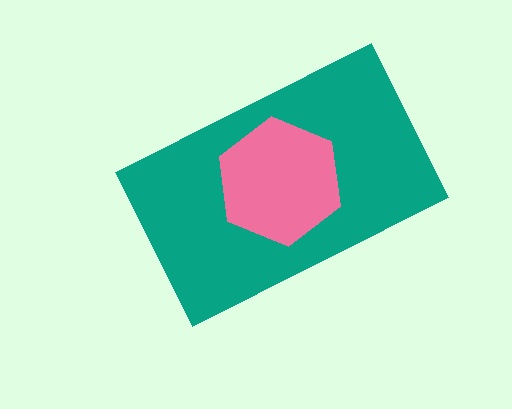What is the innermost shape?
The pink hexagon.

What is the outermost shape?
The teal rectangle.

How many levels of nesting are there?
2.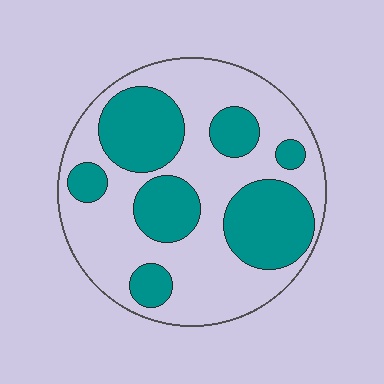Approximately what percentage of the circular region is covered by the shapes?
Approximately 40%.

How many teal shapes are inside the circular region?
7.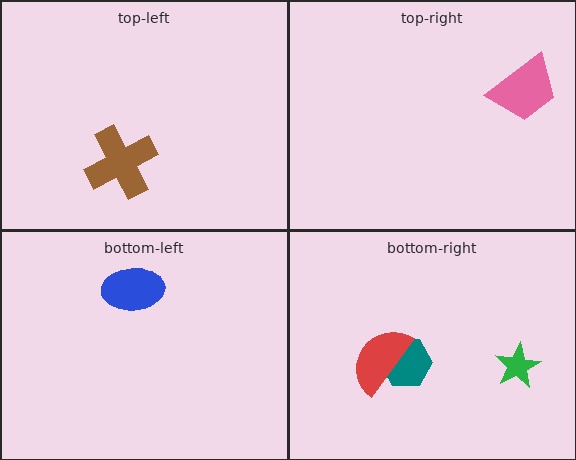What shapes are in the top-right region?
The pink trapezoid.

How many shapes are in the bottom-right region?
3.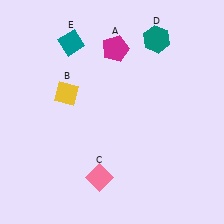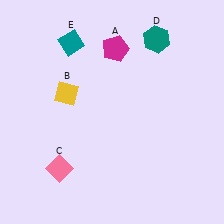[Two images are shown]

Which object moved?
The pink diamond (C) moved left.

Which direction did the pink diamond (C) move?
The pink diamond (C) moved left.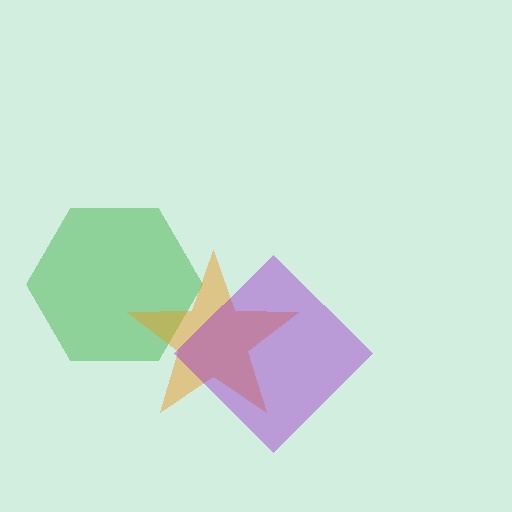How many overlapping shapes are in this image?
There are 3 overlapping shapes in the image.